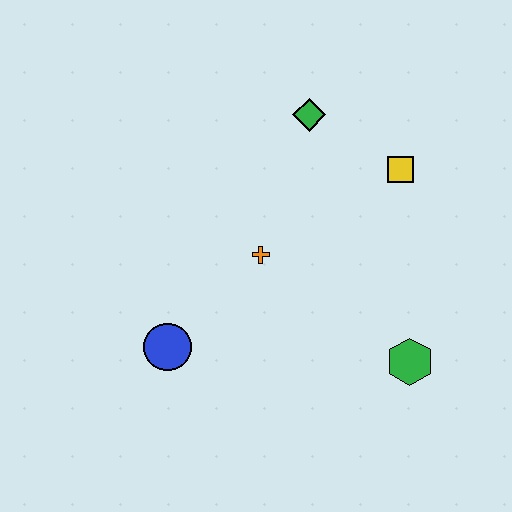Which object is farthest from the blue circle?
The yellow square is farthest from the blue circle.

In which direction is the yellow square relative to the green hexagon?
The yellow square is above the green hexagon.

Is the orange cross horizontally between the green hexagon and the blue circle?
Yes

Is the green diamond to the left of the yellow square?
Yes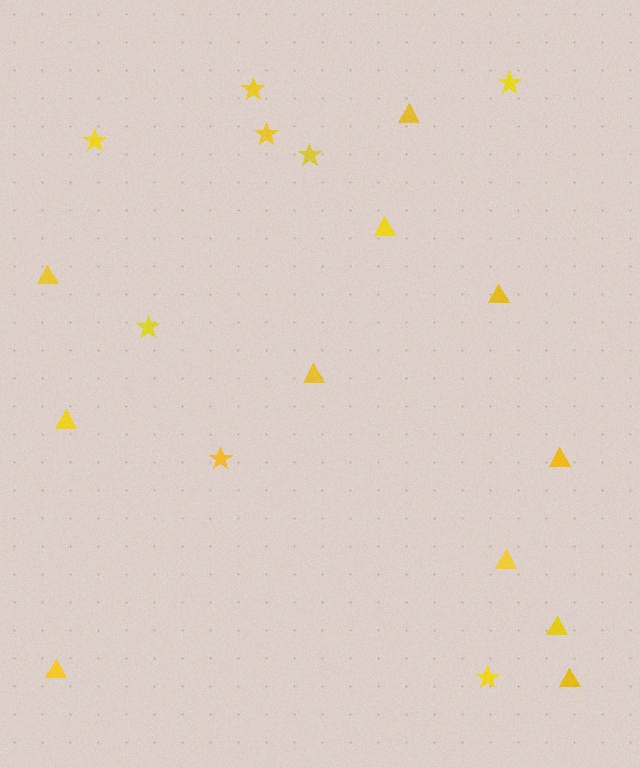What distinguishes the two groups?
There are 2 groups: one group of stars (8) and one group of triangles (11).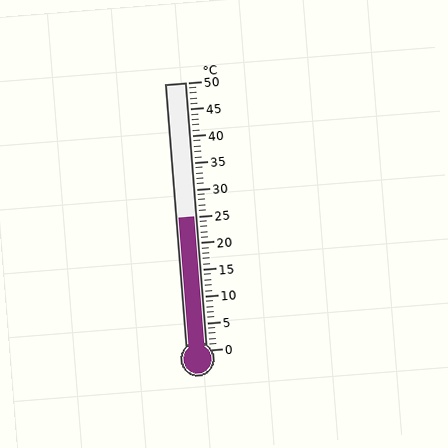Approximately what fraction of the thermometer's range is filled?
The thermometer is filled to approximately 50% of its range.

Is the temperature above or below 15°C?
The temperature is above 15°C.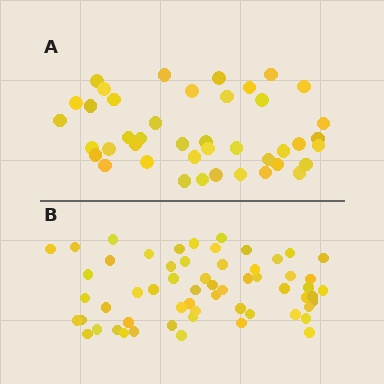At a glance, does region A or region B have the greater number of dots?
Region B (the bottom region) has more dots.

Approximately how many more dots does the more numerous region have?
Region B has approximately 15 more dots than region A.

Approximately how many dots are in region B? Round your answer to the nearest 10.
About 60 dots. (The exact count is 59, which rounds to 60.)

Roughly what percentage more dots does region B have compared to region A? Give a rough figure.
About 40% more.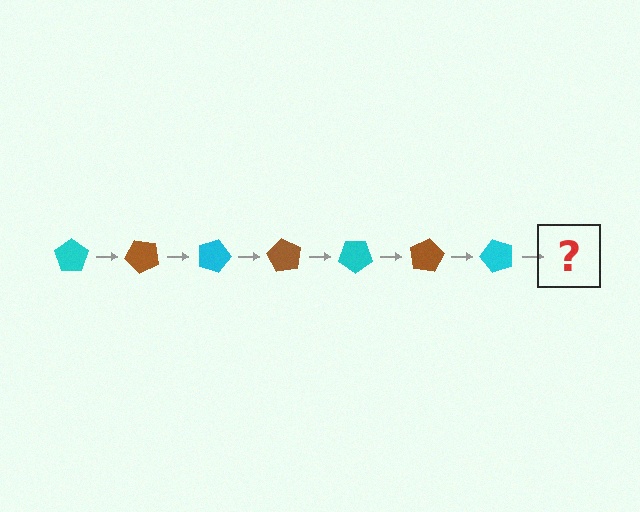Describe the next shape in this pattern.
It should be a brown pentagon, rotated 315 degrees from the start.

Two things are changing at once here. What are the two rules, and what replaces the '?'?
The two rules are that it rotates 45 degrees each step and the color cycles through cyan and brown. The '?' should be a brown pentagon, rotated 315 degrees from the start.